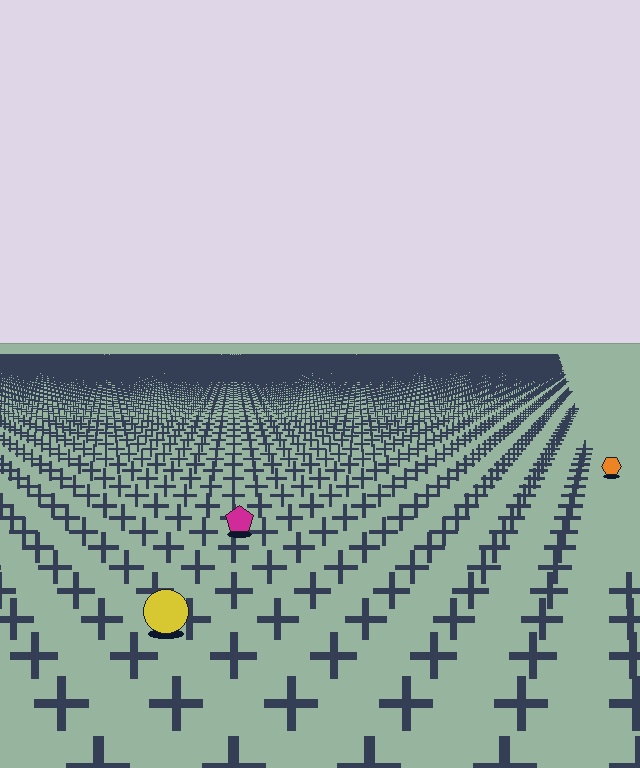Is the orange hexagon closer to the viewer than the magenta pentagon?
No. The magenta pentagon is closer — you can tell from the texture gradient: the ground texture is coarser near it.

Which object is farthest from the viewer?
The orange hexagon is farthest from the viewer. It appears smaller and the ground texture around it is denser.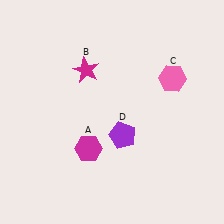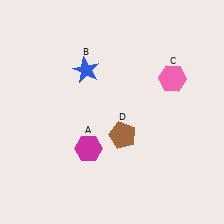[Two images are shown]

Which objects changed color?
B changed from magenta to blue. D changed from purple to brown.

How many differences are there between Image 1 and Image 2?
There are 2 differences between the two images.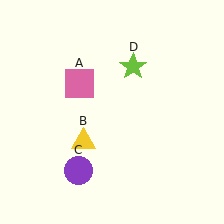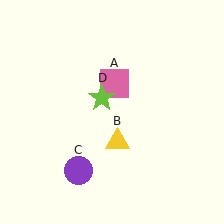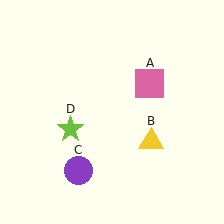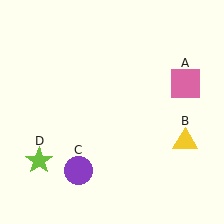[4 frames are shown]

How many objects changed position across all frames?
3 objects changed position: pink square (object A), yellow triangle (object B), lime star (object D).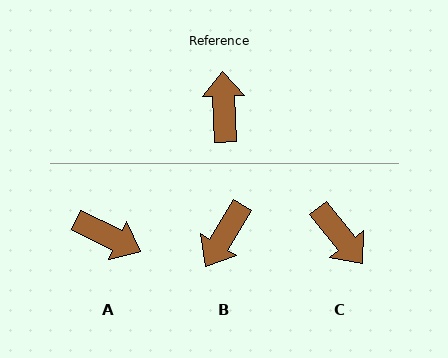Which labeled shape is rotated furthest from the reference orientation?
B, about 147 degrees away.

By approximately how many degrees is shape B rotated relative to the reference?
Approximately 147 degrees counter-clockwise.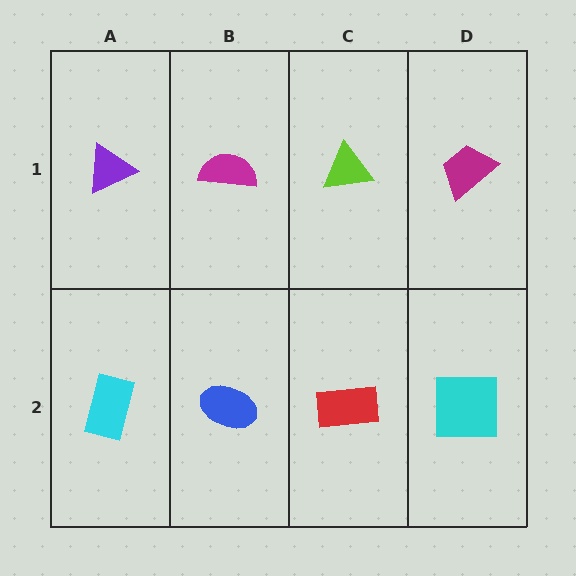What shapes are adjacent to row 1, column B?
A blue ellipse (row 2, column B), a purple triangle (row 1, column A), a lime triangle (row 1, column C).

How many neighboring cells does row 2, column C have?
3.